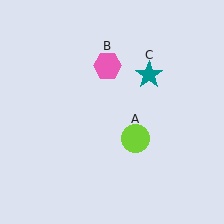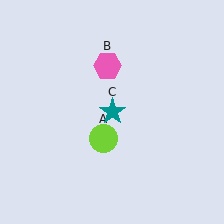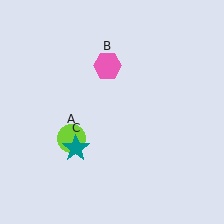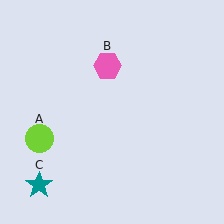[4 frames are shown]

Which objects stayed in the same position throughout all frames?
Pink hexagon (object B) remained stationary.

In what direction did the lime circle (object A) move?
The lime circle (object A) moved left.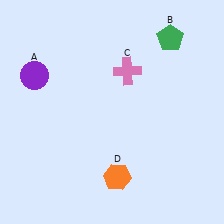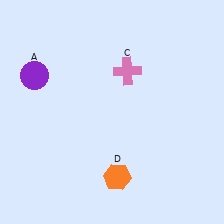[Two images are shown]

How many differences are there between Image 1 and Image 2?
There is 1 difference between the two images.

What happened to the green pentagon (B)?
The green pentagon (B) was removed in Image 2. It was in the top-right area of Image 1.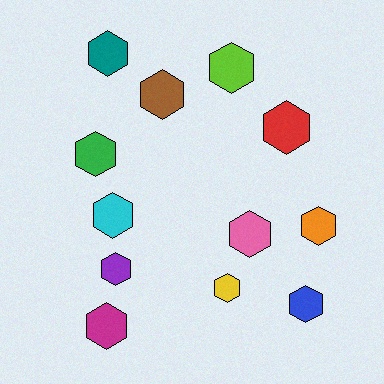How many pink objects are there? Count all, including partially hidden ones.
There is 1 pink object.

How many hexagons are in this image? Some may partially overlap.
There are 12 hexagons.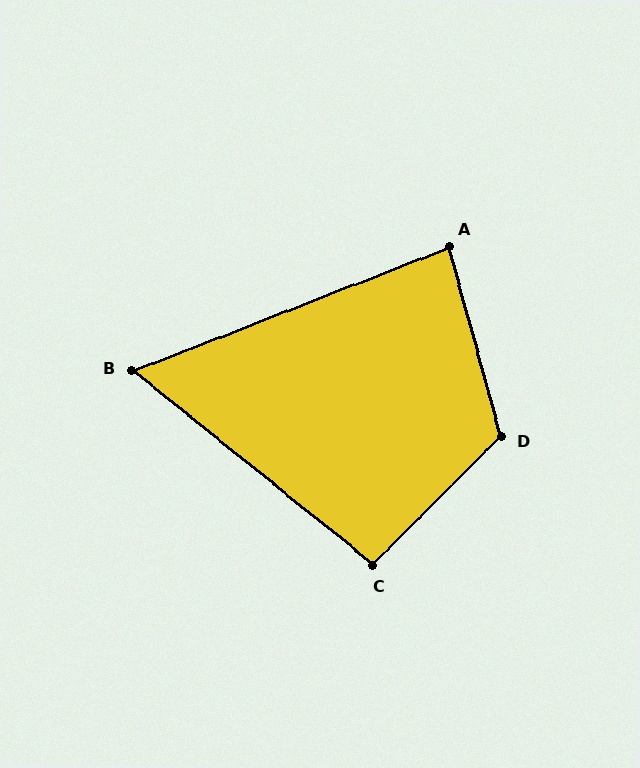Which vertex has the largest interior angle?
D, at approximately 120 degrees.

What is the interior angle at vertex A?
Approximately 84 degrees (acute).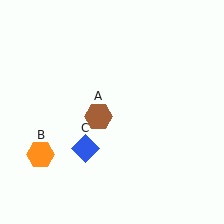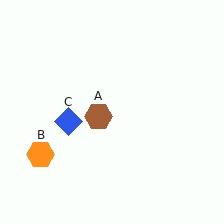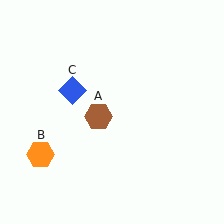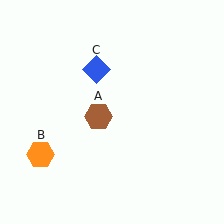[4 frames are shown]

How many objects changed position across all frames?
1 object changed position: blue diamond (object C).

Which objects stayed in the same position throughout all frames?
Brown hexagon (object A) and orange hexagon (object B) remained stationary.